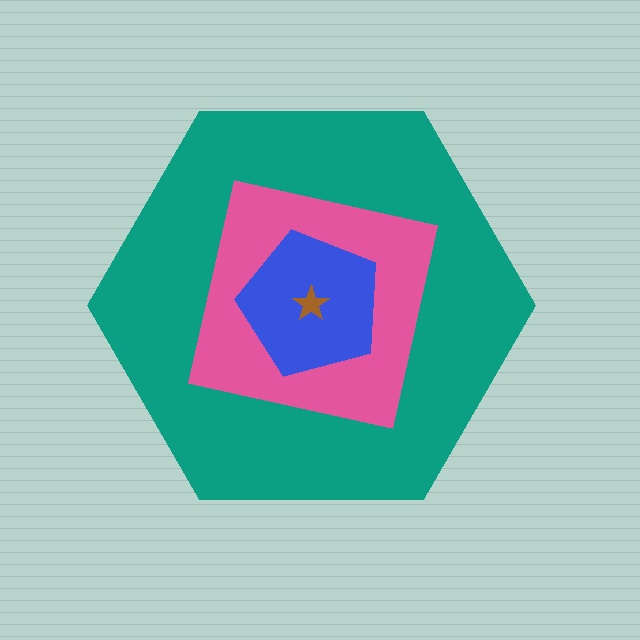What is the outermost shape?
The teal hexagon.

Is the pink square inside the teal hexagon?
Yes.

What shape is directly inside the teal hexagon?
The pink square.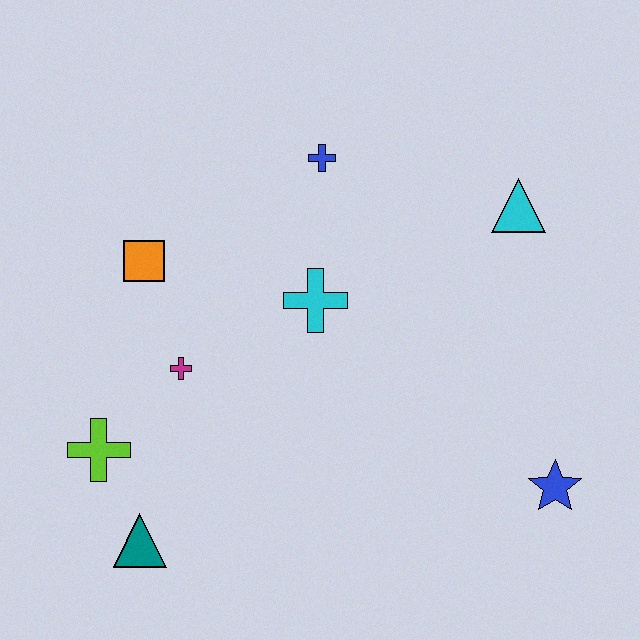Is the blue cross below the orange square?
No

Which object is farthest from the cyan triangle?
The teal triangle is farthest from the cyan triangle.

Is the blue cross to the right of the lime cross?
Yes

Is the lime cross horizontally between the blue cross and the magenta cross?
No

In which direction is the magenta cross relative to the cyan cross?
The magenta cross is to the left of the cyan cross.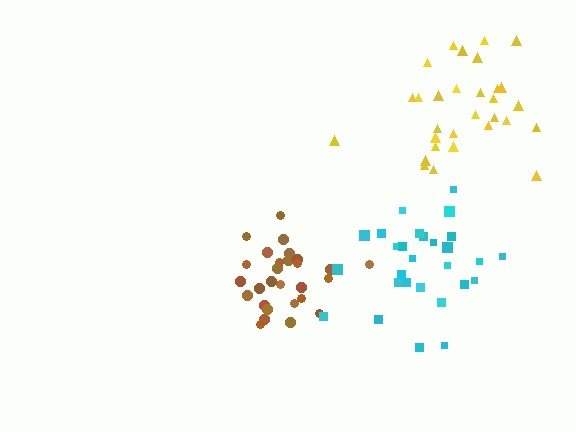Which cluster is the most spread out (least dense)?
Cyan.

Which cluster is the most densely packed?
Brown.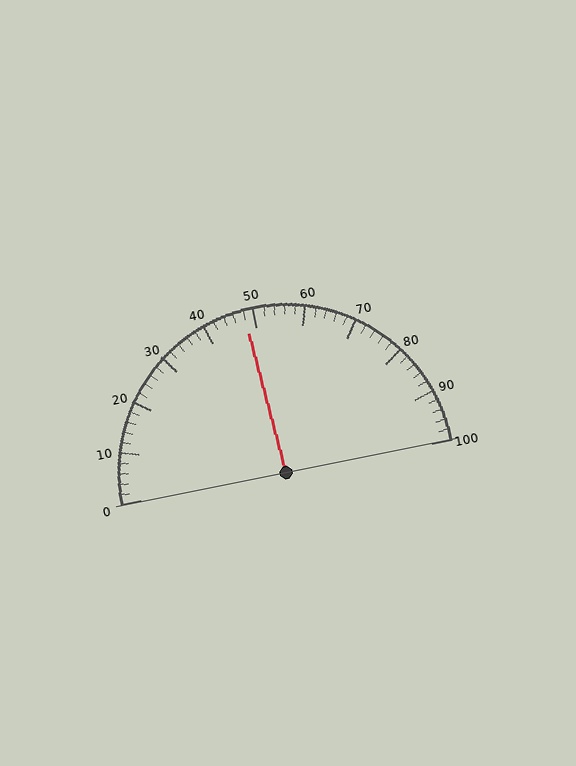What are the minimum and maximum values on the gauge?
The gauge ranges from 0 to 100.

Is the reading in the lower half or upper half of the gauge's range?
The reading is in the lower half of the range (0 to 100).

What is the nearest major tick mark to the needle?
The nearest major tick mark is 50.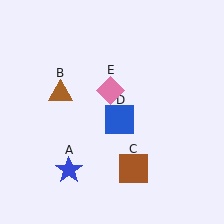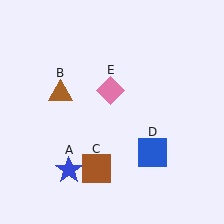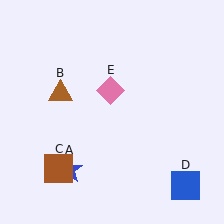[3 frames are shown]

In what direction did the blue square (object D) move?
The blue square (object D) moved down and to the right.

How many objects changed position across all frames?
2 objects changed position: brown square (object C), blue square (object D).